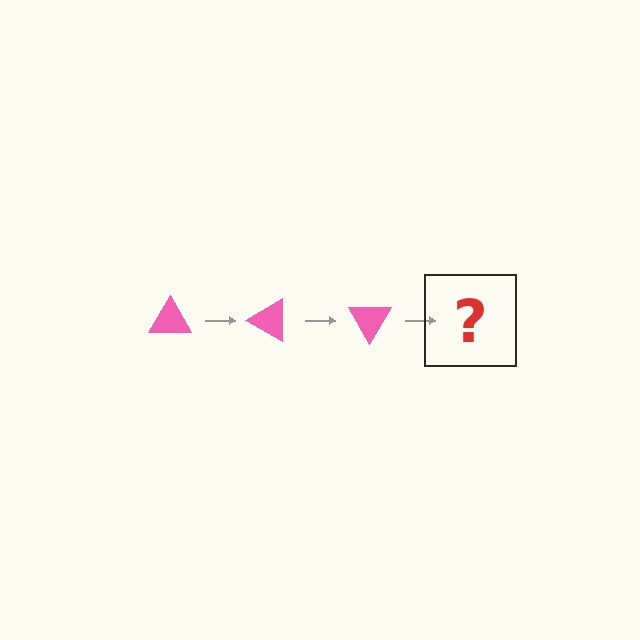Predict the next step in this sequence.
The next step is a pink triangle rotated 90 degrees.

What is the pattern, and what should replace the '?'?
The pattern is that the triangle rotates 30 degrees each step. The '?' should be a pink triangle rotated 90 degrees.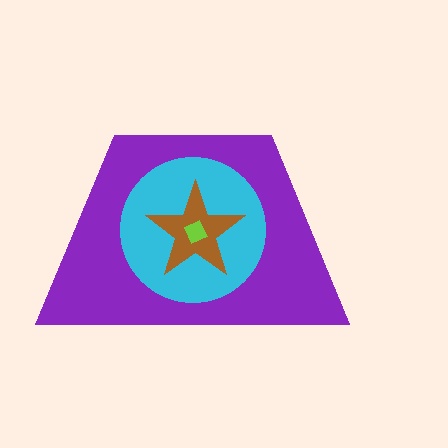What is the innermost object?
The lime diamond.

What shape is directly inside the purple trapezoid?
The cyan circle.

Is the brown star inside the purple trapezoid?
Yes.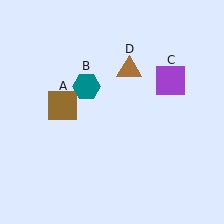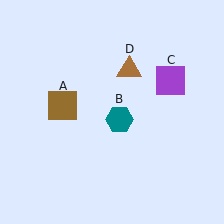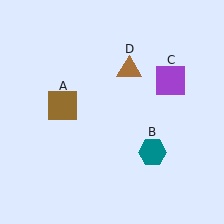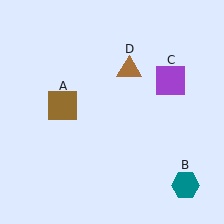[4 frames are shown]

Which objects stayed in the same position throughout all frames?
Brown square (object A) and purple square (object C) and brown triangle (object D) remained stationary.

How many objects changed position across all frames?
1 object changed position: teal hexagon (object B).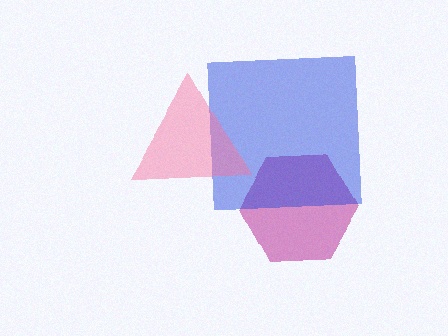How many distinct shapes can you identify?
There are 3 distinct shapes: a magenta hexagon, a blue square, a pink triangle.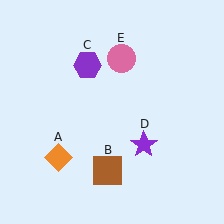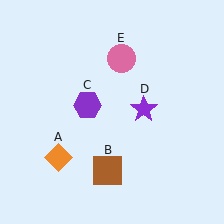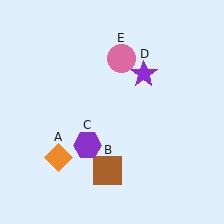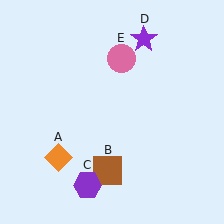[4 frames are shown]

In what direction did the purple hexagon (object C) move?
The purple hexagon (object C) moved down.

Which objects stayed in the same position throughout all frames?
Orange diamond (object A) and brown square (object B) and pink circle (object E) remained stationary.